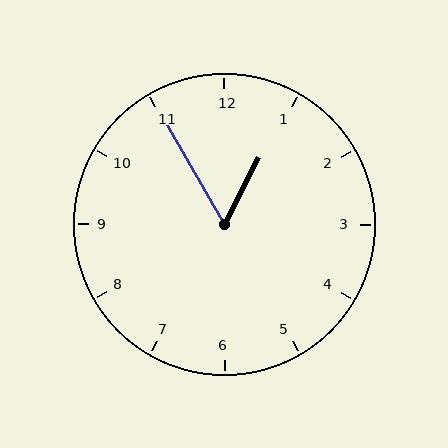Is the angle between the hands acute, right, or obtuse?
It is acute.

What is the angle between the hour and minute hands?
Approximately 58 degrees.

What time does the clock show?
12:55.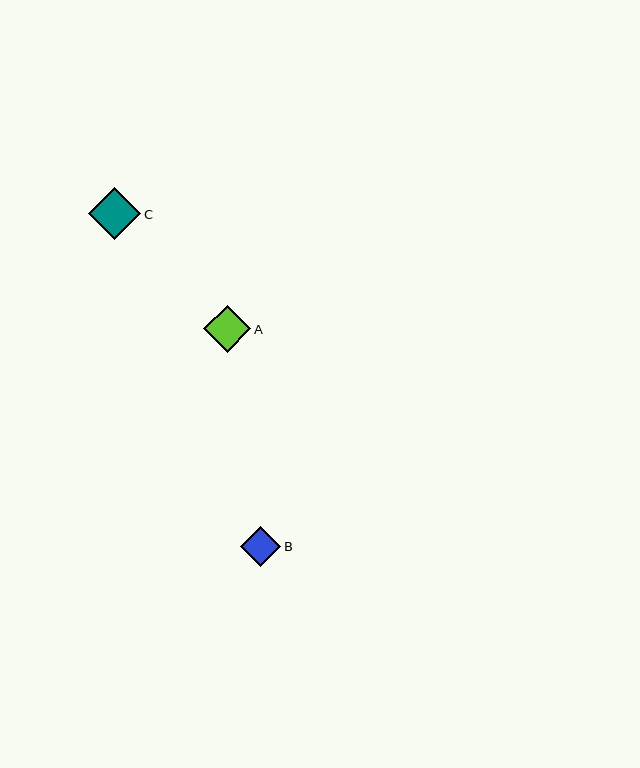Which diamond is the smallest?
Diamond B is the smallest with a size of approximately 40 pixels.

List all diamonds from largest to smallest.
From largest to smallest: C, A, B.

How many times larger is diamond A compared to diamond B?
Diamond A is approximately 1.2 times the size of diamond B.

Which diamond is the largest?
Diamond C is the largest with a size of approximately 52 pixels.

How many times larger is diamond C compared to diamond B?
Diamond C is approximately 1.3 times the size of diamond B.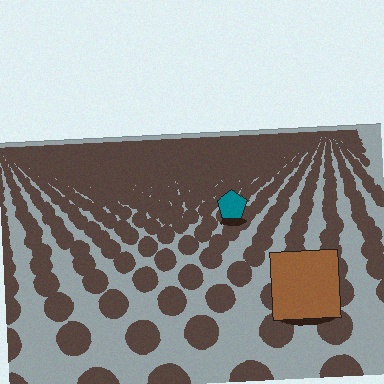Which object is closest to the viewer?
The brown square is closest. The texture marks near it are larger and more spread out.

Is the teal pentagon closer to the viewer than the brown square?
No. The brown square is closer — you can tell from the texture gradient: the ground texture is coarser near it.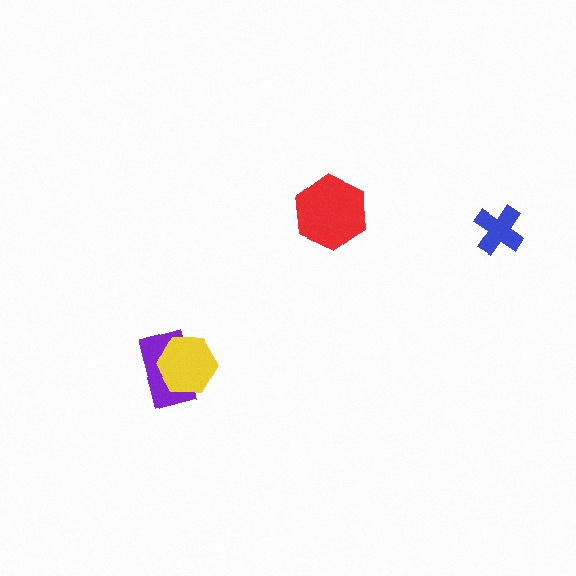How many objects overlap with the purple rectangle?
1 object overlaps with the purple rectangle.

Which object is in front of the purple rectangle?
The yellow hexagon is in front of the purple rectangle.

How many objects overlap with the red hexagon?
0 objects overlap with the red hexagon.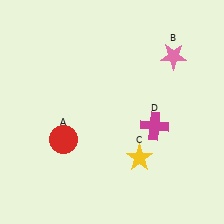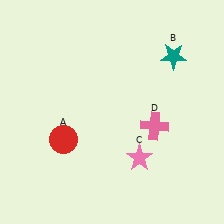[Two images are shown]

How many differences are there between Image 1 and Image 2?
There are 3 differences between the two images.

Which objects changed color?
B changed from pink to teal. C changed from yellow to pink. D changed from magenta to pink.